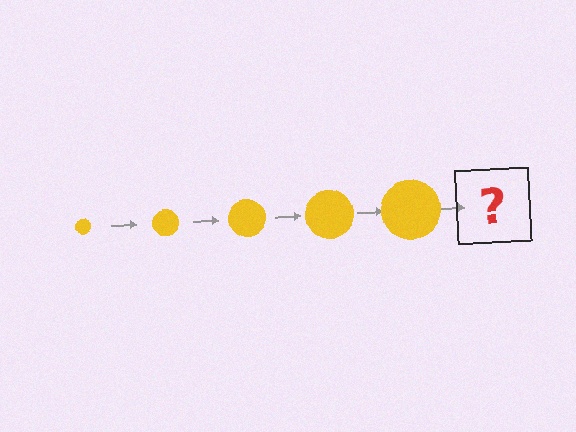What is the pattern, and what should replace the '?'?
The pattern is that the circle gets progressively larger each step. The '?' should be a yellow circle, larger than the previous one.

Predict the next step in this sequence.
The next step is a yellow circle, larger than the previous one.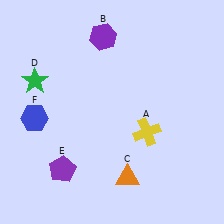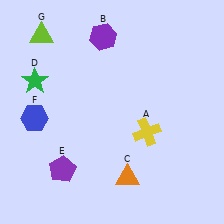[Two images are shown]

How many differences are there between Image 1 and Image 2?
There is 1 difference between the two images.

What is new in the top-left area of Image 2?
A lime triangle (G) was added in the top-left area of Image 2.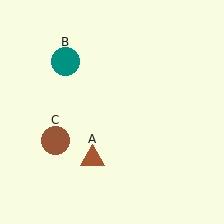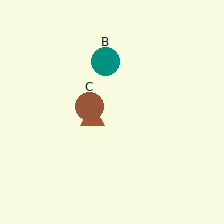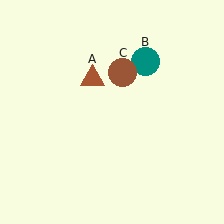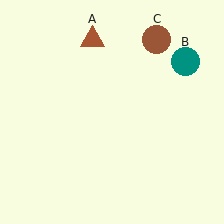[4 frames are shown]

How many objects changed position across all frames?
3 objects changed position: brown triangle (object A), teal circle (object B), brown circle (object C).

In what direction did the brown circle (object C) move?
The brown circle (object C) moved up and to the right.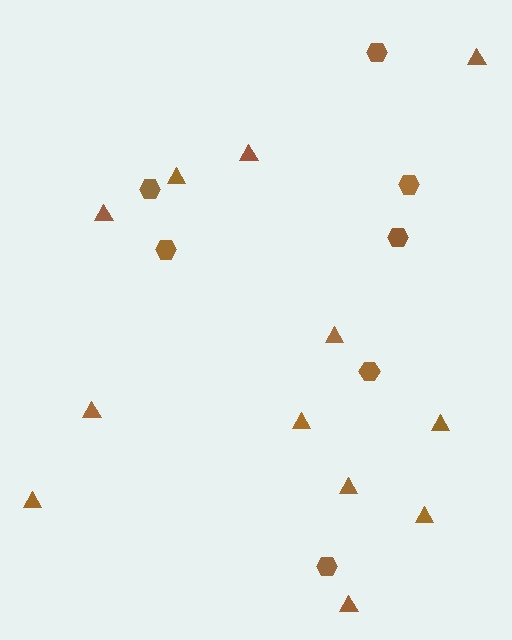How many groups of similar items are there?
There are 2 groups: one group of hexagons (7) and one group of triangles (12).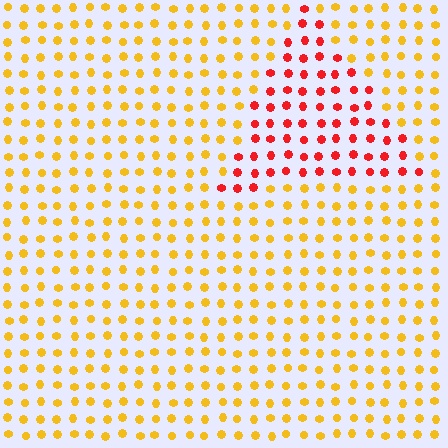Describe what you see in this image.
The image is filled with small yellow elements in a uniform arrangement. A triangle-shaped region is visible where the elements are tinted to a slightly different hue, forming a subtle color boundary.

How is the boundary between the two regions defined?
The boundary is defined purely by a slight shift in hue (about 48 degrees). Spacing, size, and orientation are identical on both sides.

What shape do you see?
I see a triangle.